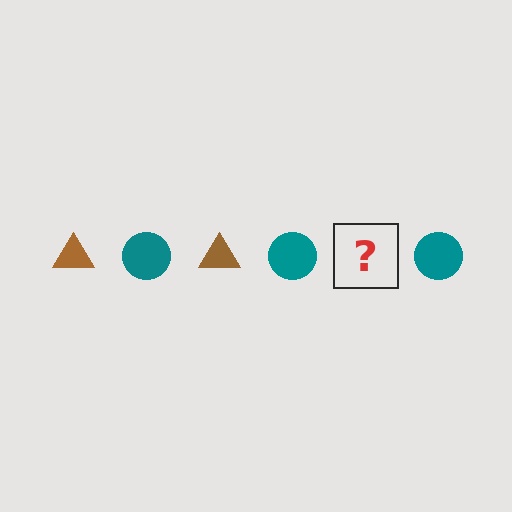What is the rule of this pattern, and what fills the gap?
The rule is that the pattern alternates between brown triangle and teal circle. The gap should be filled with a brown triangle.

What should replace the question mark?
The question mark should be replaced with a brown triangle.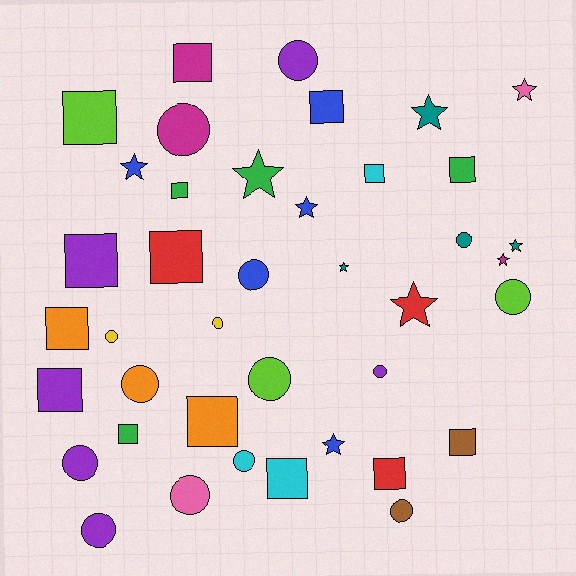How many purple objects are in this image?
There are 6 purple objects.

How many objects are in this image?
There are 40 objects.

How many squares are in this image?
There are 15 squares.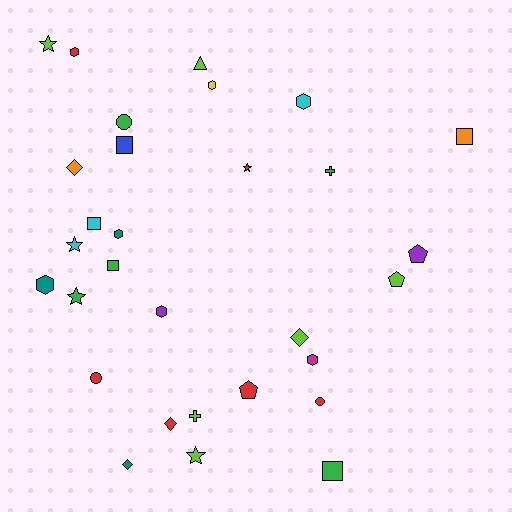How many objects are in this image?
There are 30 objects.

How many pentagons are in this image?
There are 3 pentagons.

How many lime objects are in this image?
There are 6 lime objects.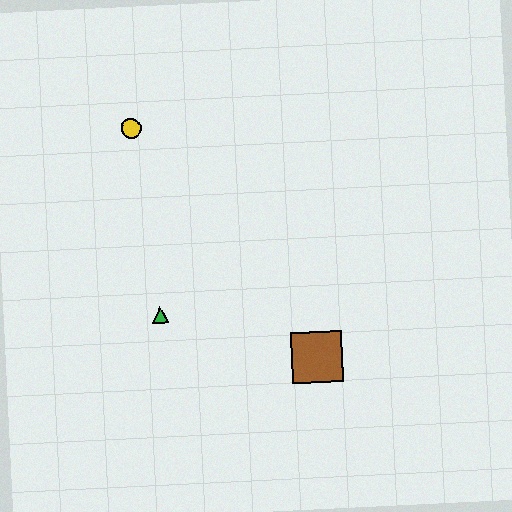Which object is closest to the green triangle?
The brown square is closest to the green triangle.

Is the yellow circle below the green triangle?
No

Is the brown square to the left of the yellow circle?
No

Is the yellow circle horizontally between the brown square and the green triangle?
No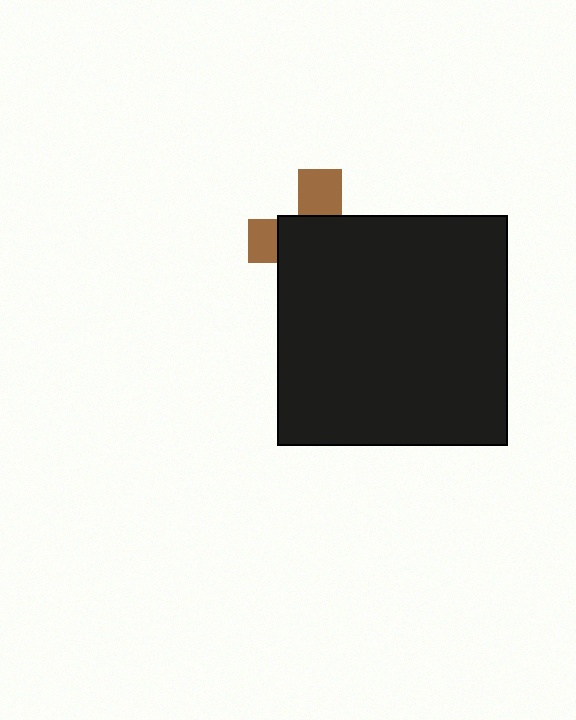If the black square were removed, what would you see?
You would see the complete brown cross.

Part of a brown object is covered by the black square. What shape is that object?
It is a cross.